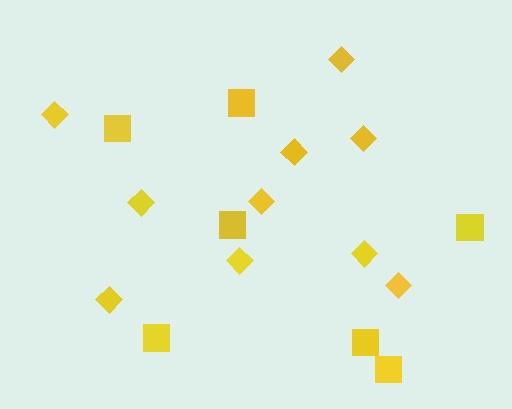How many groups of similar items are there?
There are 2 groups: one group of diamonds (10) and one group of squares (7).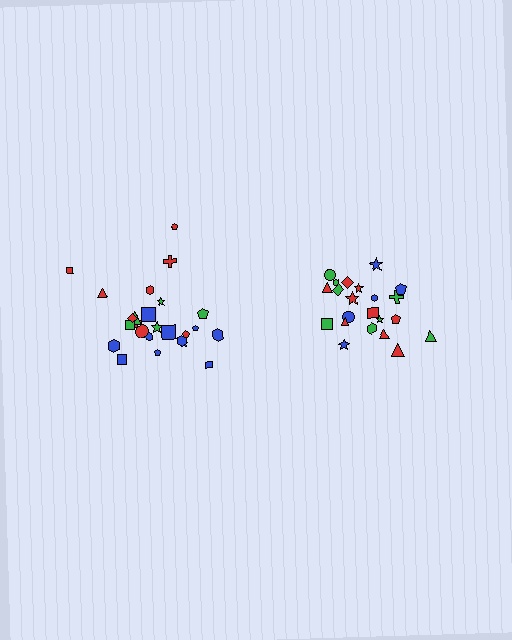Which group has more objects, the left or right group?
The left group.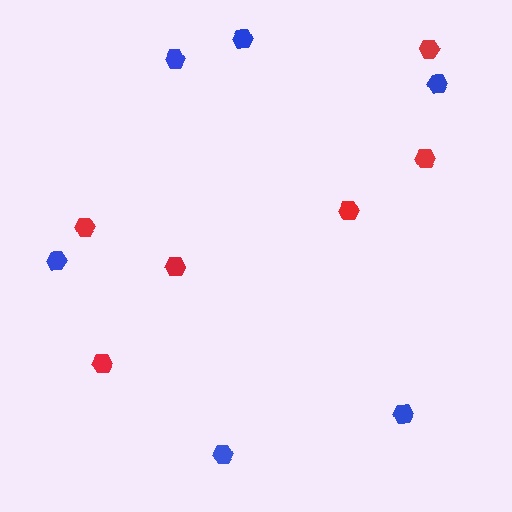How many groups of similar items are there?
There are 2 groups: one group of blue hexagons (6) and one group of red hexagons (6).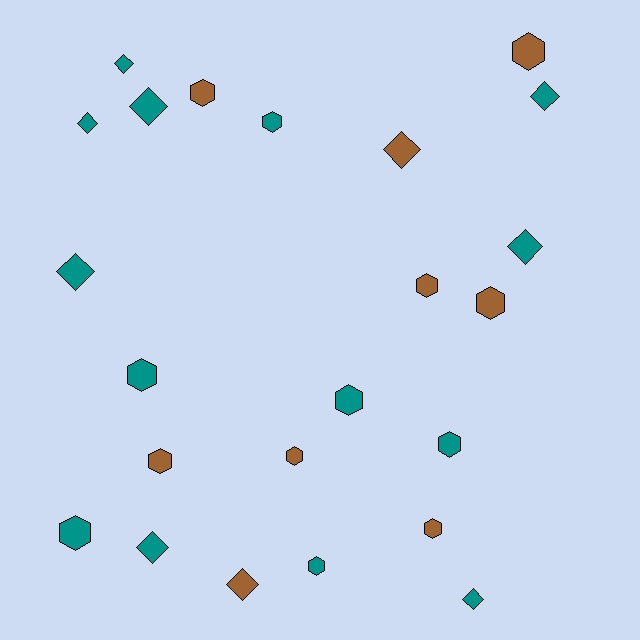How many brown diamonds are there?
There are 2 brown diamonds.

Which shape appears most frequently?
Hexagon, with 13 objects.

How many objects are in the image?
There are 23 objects.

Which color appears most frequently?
Teal, with 14 objects.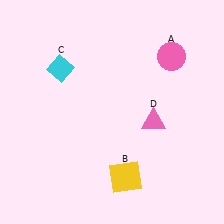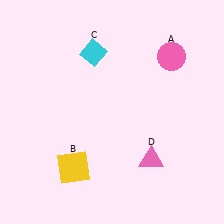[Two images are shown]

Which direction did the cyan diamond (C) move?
The cyan diamond (C) moved right.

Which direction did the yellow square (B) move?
The yellow square (B) moved left.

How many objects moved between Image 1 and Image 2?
3 objects moved between the two images.